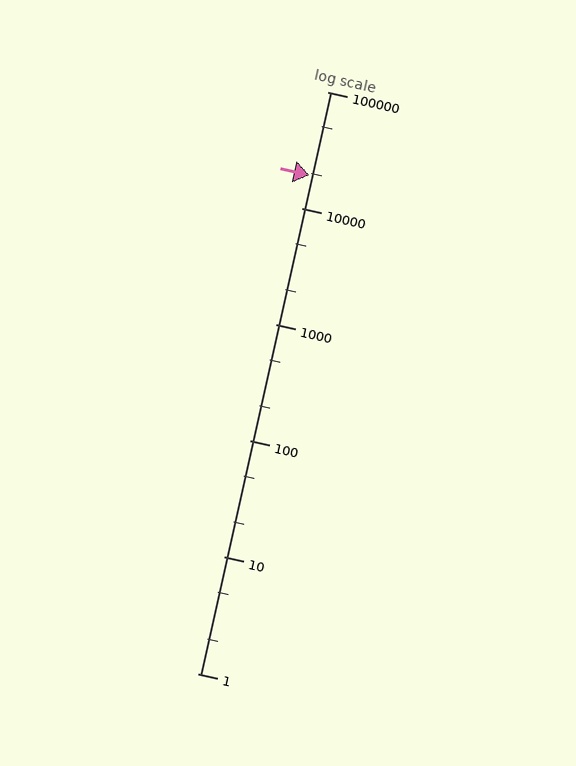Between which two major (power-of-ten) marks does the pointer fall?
The pointer is between 10000 and 100000.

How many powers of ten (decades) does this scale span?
The scale spans 5 decades, from 1 to 100000.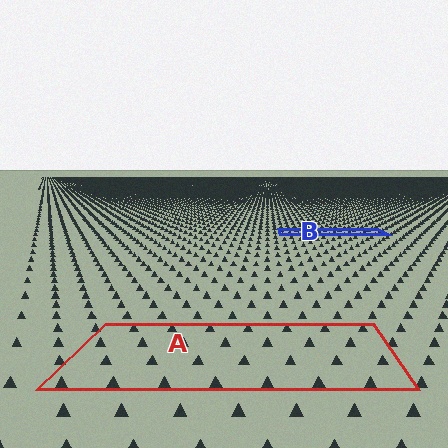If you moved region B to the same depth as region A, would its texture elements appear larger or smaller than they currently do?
They would appear larger. At a closer depth, the same texture elements are projected at a bigger on-screen size.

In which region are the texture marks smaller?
The texture marks are smaller in region B, because it is farther away.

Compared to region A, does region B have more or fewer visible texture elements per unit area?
Region B has more texture elements per unit area — they are packed more densely because it is farther away.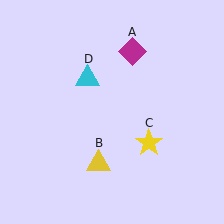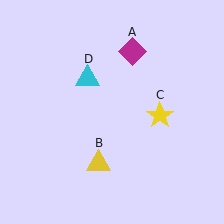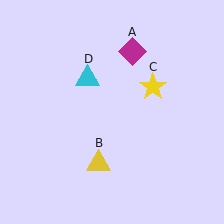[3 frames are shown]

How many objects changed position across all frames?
1 object changed position: yellow star (object C).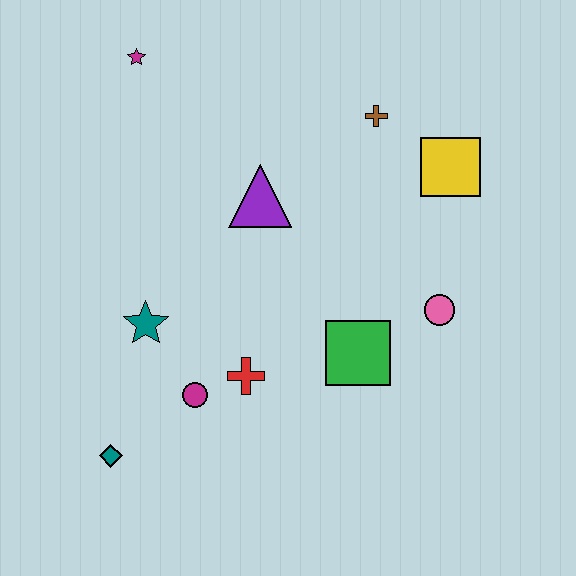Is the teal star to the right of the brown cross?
No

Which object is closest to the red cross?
The magenta circle is closest to the red cross.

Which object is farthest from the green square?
The magenta star is farthest from the green square.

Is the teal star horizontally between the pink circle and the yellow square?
No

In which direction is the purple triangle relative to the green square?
The purple triangle is above the green square.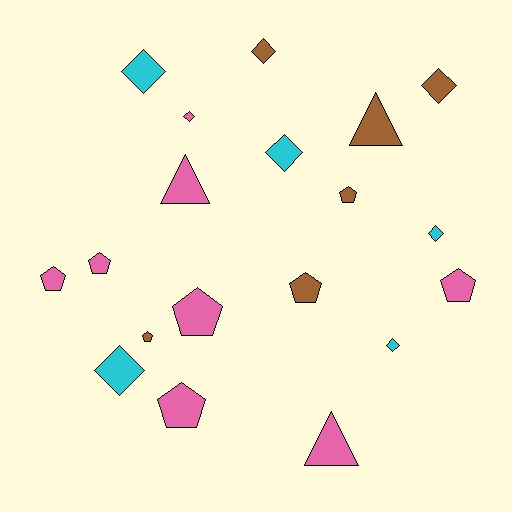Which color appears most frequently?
Pink, with 8 objects.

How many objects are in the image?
There are 19 objects.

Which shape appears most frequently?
Diamond, with 8 objects.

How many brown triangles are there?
There is 1 brown triangle.